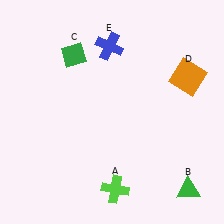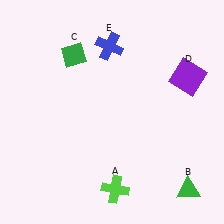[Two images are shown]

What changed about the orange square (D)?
In Image 1, D is orange. In Image 2, it changed to purple.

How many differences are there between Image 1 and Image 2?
There is 1 difference between the two images.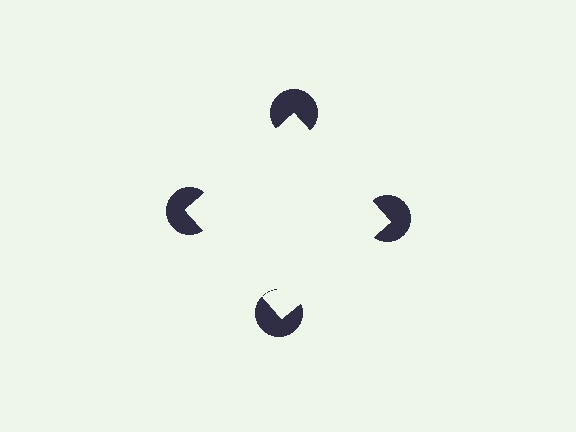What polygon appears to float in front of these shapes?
An illusory square — its edges are inferred from the aligned wedge cuts in the pac-man discs, not physically drawn.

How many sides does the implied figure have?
4 sides.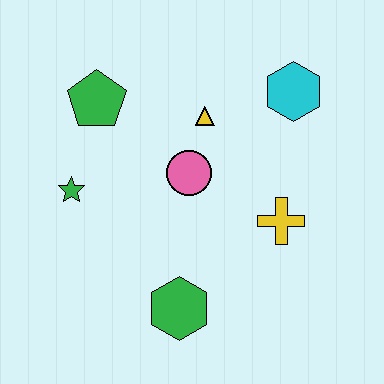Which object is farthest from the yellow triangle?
The green hexagon is farthest from the yellow triangle.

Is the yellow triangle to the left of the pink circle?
No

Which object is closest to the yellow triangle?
The pink circle is closest to the yellow triangle.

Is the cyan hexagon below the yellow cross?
No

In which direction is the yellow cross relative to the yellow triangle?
The yellow cross is below the yellow triangle.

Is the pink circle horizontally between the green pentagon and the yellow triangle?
Yes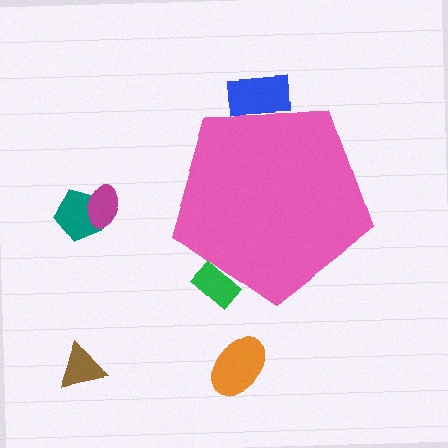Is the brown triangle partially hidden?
No, the brown triangle is fully visible.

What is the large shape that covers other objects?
A pink pentagon.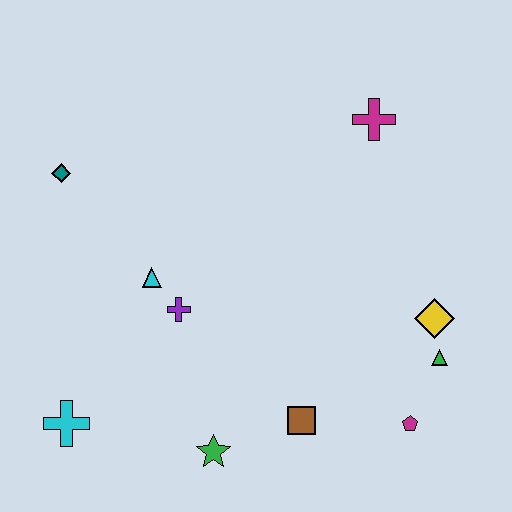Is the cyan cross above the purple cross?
No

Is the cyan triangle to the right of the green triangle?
No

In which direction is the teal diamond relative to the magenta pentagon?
The teal diamond is to the left of the magenta pentagon.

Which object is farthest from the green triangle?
The teal diamond is farthest from the green triangle.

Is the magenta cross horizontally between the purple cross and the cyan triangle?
No